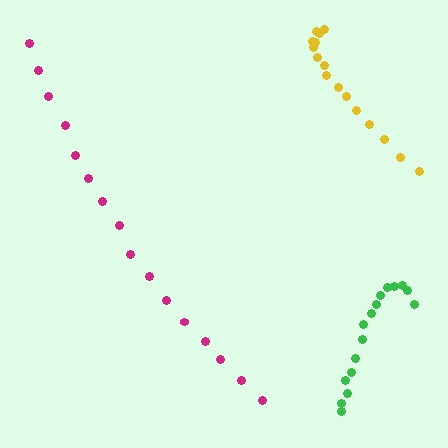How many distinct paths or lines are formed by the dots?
There are 3 distinct paths.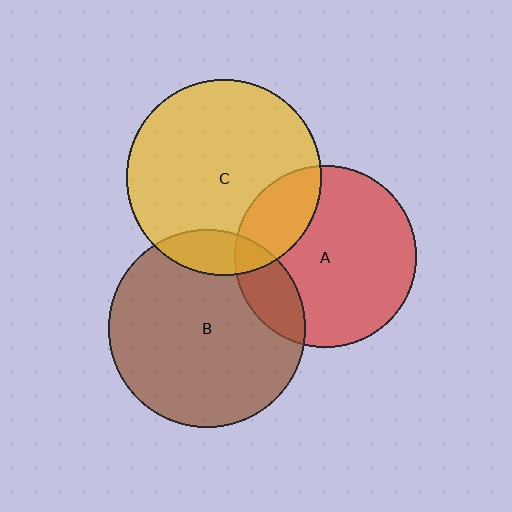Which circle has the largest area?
Circle B (brown).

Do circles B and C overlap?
Yes.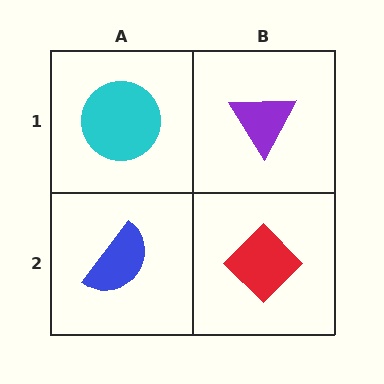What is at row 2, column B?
A red diamond.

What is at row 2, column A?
A blue semicircle.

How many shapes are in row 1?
2 shapes.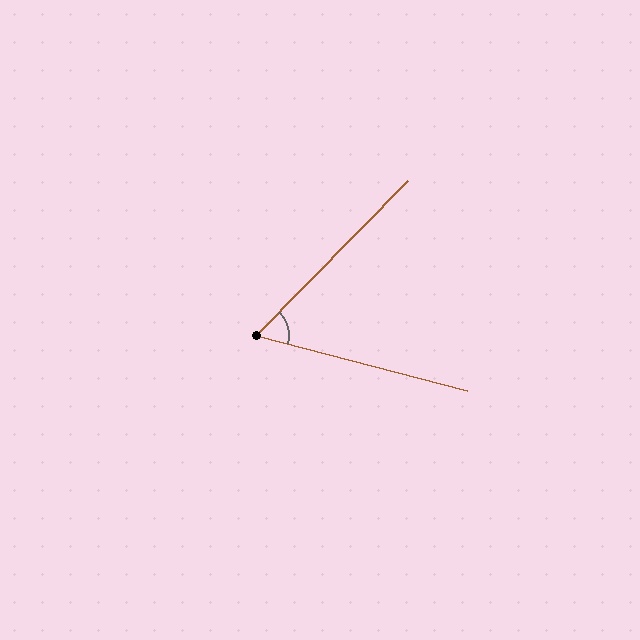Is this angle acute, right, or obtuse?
It is acute.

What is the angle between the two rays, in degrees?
Approximately 60 degrees.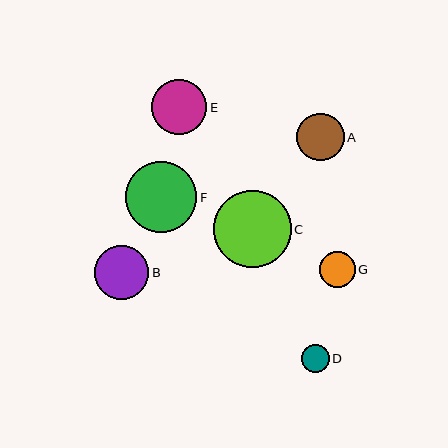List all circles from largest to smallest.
From largest to smallest: C, F, E, B, A, G, D.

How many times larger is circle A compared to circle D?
Circle A is approximately 1.7 times the size of circle D.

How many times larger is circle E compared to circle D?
Circle E is approximately 2.0 times the size of circle D.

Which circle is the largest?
Circle C is the largest with a size of approximately 77 pixels.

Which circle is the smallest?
Circle D is the smallest with a size of approximately 28 pixels.